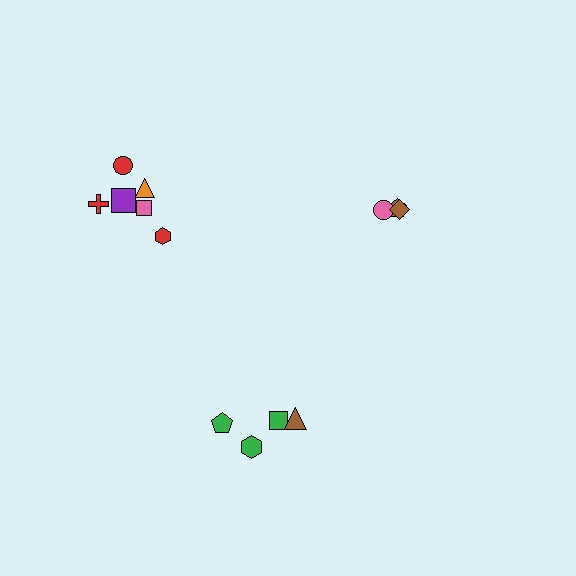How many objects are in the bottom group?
There are 4 objects.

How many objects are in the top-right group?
There are 3 objects.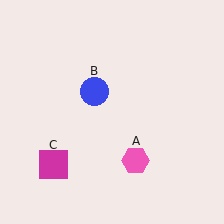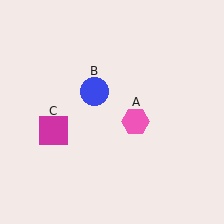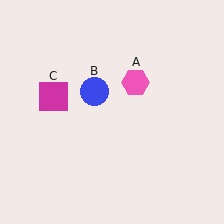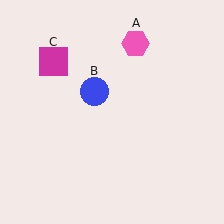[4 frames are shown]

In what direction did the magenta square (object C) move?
The magenta square (object C) moved up.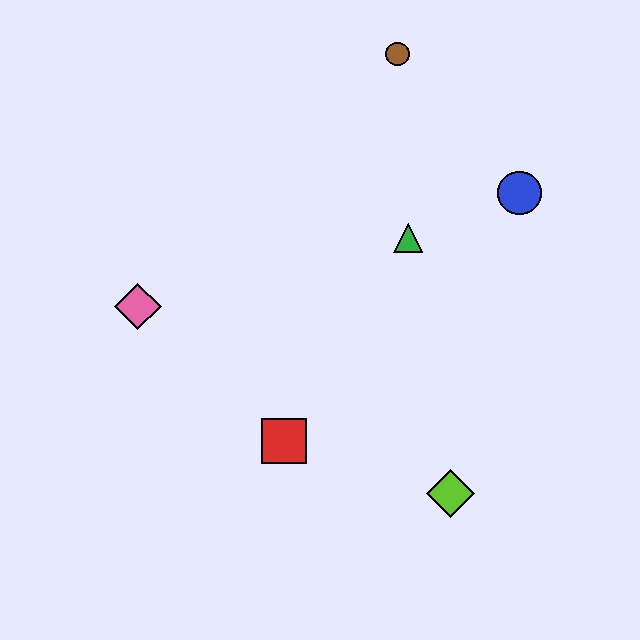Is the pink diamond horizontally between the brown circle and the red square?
No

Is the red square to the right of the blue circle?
No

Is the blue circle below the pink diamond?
No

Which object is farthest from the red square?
The brown circle is farthest from the red square.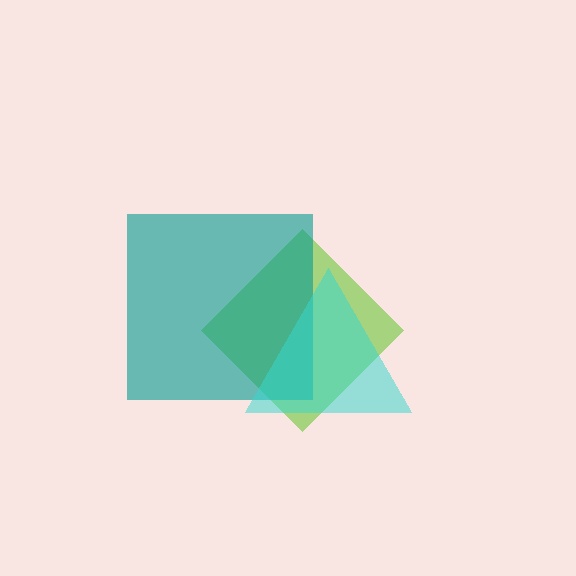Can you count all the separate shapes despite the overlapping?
Yes, there are 3 separate shapes.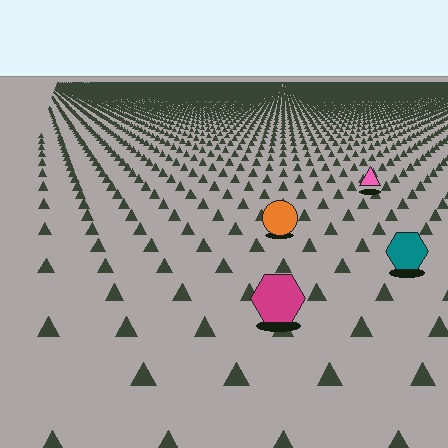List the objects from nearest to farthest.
From nearest to farthest: the magenta hexagon, the teal hexagon, the orange circle, the pink triangle.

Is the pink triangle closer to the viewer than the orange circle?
No. The orange circle is closer — you can tell from the texture gradient: the ground texture is coarser near it.